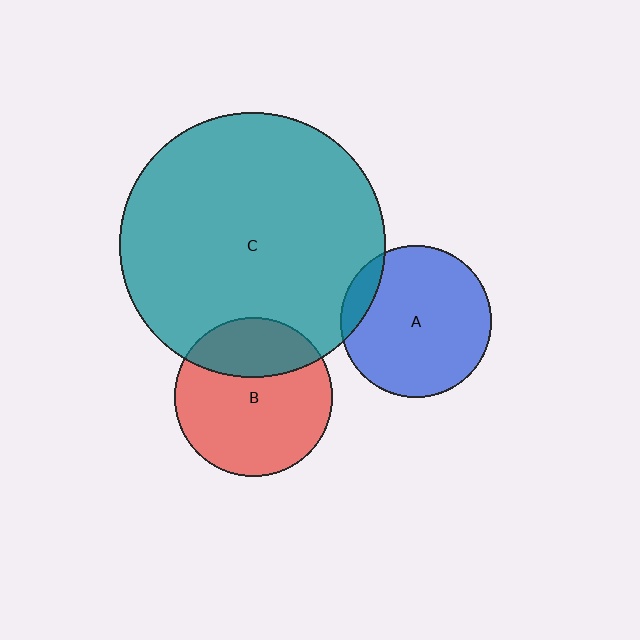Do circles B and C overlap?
Yes.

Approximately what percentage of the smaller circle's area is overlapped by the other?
Approximately 30%.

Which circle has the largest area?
Circle C (teal).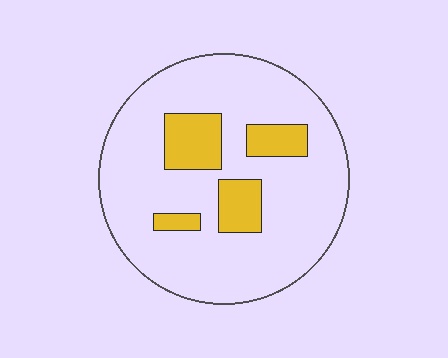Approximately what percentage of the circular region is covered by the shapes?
Approximately 15%.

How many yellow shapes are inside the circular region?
4.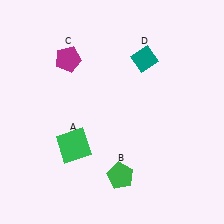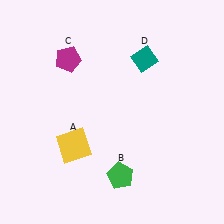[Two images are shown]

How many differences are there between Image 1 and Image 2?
There is 1 difference between the two images.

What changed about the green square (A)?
In Image 1, A is green. In Image 2, it changed to yellow.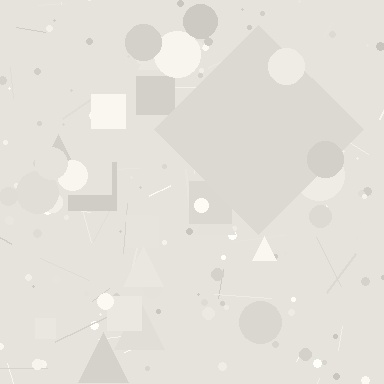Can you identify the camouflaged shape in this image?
The camouflaged shape is a diamond.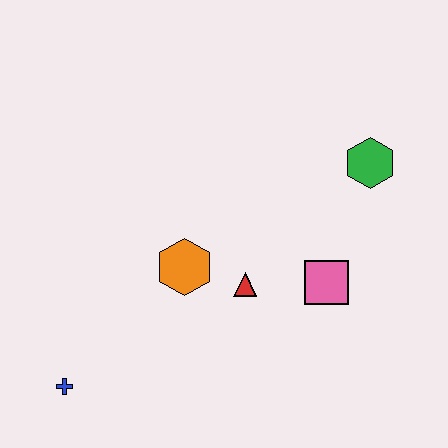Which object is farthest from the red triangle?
The blue cross is farthest from the red triangle.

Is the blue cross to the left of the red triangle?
Yes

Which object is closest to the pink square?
The red triangle is closest to the pink square.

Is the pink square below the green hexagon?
Yes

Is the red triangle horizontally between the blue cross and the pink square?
Yes